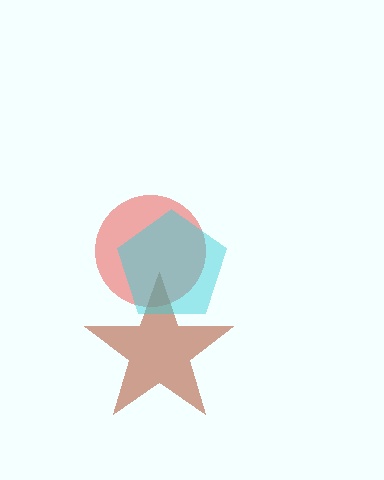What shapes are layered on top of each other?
The layered shapes are: a red circle, a brown star, a cyan pentagon.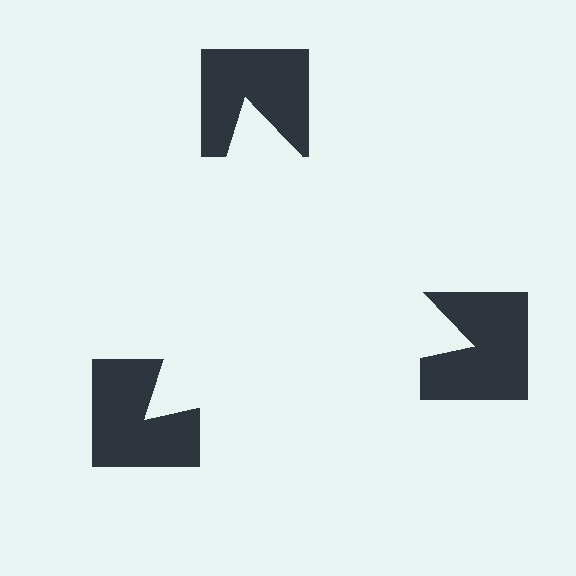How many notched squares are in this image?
There are 3 — one at each vertex of the illusory triangle.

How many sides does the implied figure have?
3 sides.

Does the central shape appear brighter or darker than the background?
It typically appears slightly brighter than the background, even though no actual brightness change is drawn.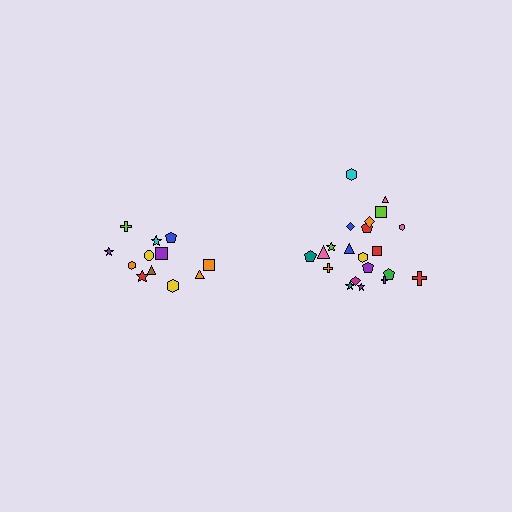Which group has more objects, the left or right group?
The right group.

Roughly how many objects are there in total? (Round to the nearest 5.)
Roughly 35 objects in total.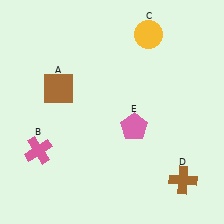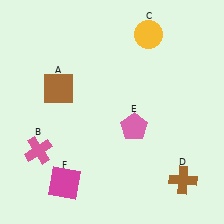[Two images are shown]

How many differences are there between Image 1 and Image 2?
There is 1 difference between the two images.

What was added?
A magenta square (F) was added in Image 2.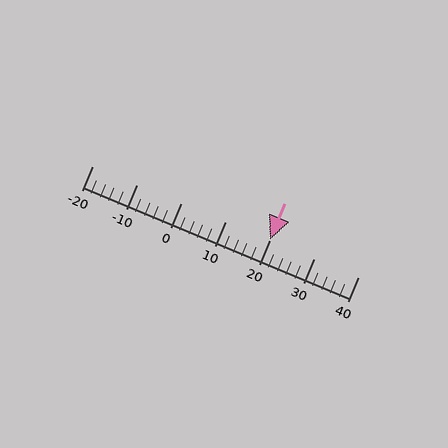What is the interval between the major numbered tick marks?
The major tick marks are spaced 10 units apart.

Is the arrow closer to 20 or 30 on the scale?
The arrow is closer to 20.